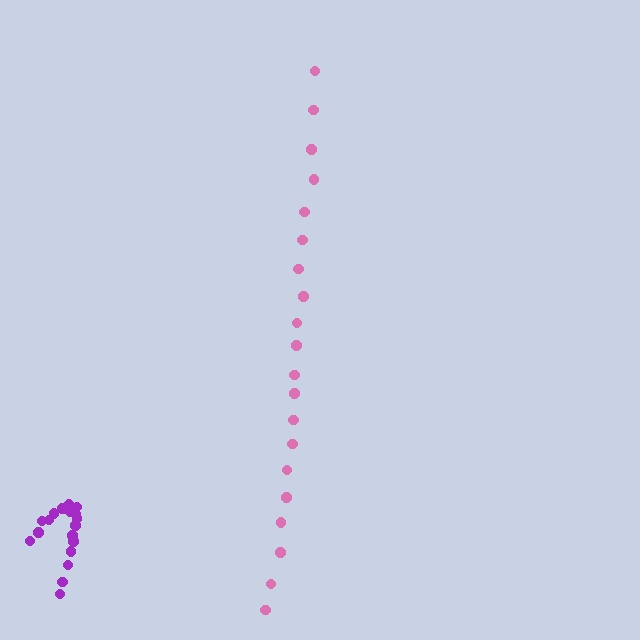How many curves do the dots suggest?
There are 2 distinct paths.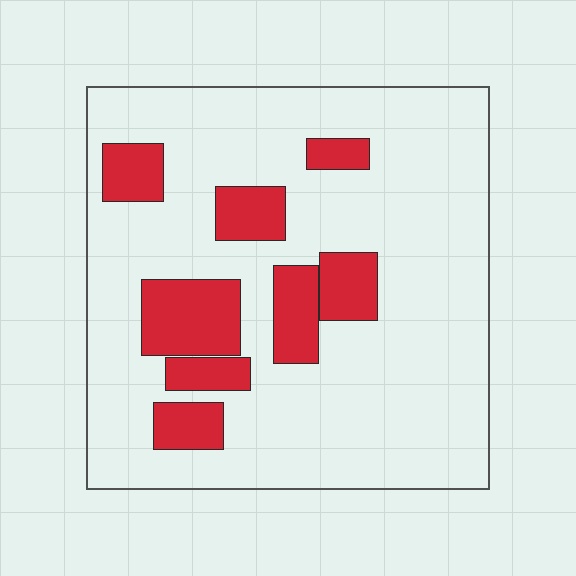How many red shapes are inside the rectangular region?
8.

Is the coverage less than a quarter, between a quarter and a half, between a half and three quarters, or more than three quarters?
Less than a quarter.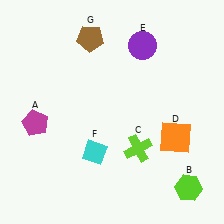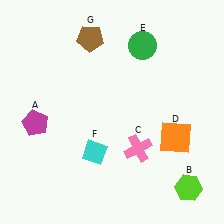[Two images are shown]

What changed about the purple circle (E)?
In Image 1, E is purple. In Image 2, it changed to green.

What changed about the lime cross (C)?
In Image 1, C is lime. In Image 2, it changed to pink.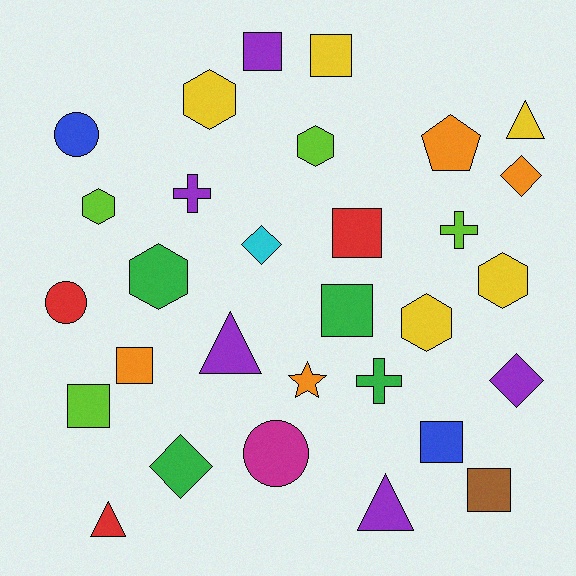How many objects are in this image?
There are 30 objects.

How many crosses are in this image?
There are 3 crosses.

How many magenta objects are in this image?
There is 1 magenta object.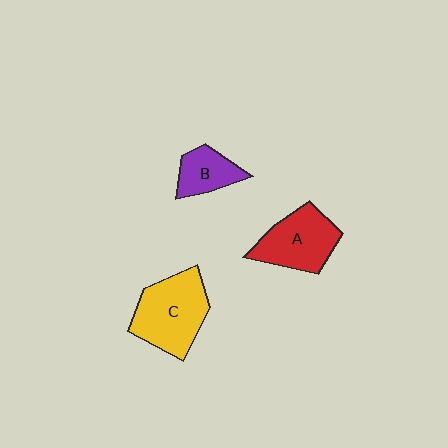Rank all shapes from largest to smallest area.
From largest to smallest: C (yellow), A (red), B (purple).